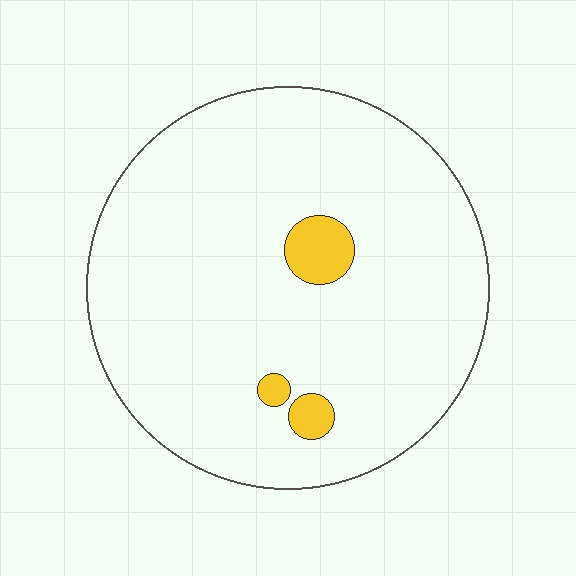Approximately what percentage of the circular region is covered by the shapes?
Approximately 5%.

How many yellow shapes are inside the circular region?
3.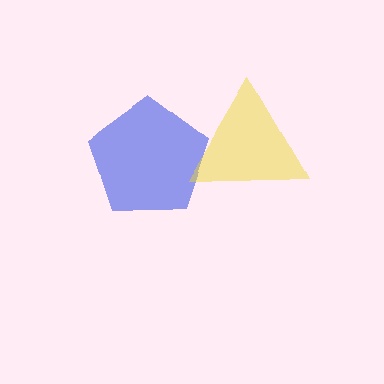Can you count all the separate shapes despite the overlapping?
Yes, there are 2 separate shapes.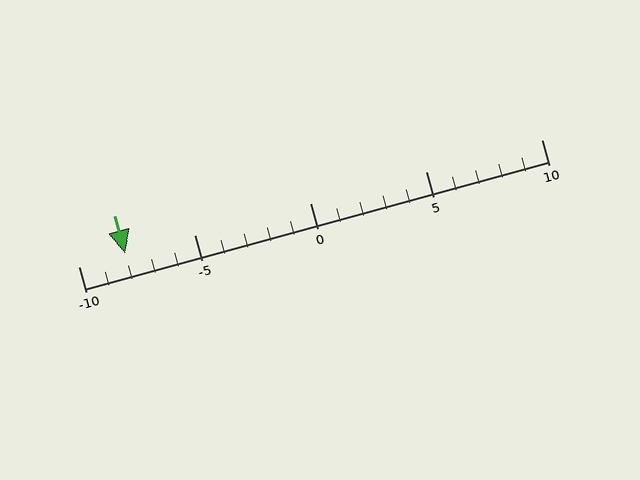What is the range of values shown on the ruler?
The ruler shows values from -10 to 10.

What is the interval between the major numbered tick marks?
The major tick marks are spaced 5 units apart.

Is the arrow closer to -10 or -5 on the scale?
The arrow is closer to -10.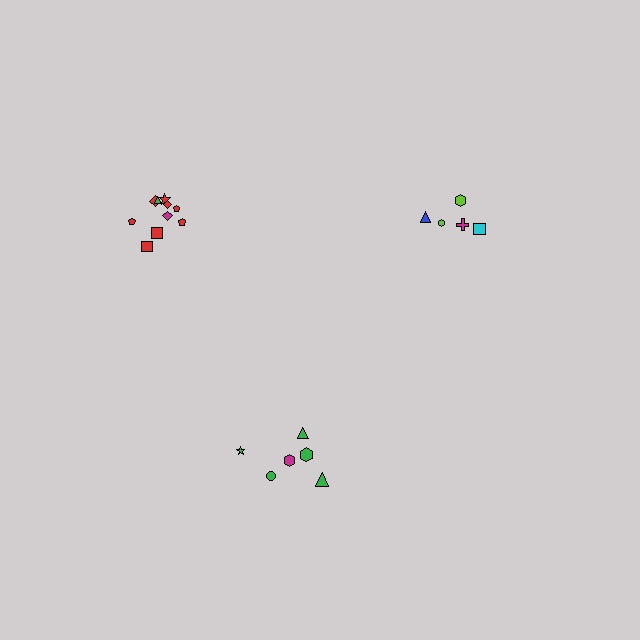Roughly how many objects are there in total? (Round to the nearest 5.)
Roughly 20 objects in total.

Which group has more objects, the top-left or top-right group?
The top-left group.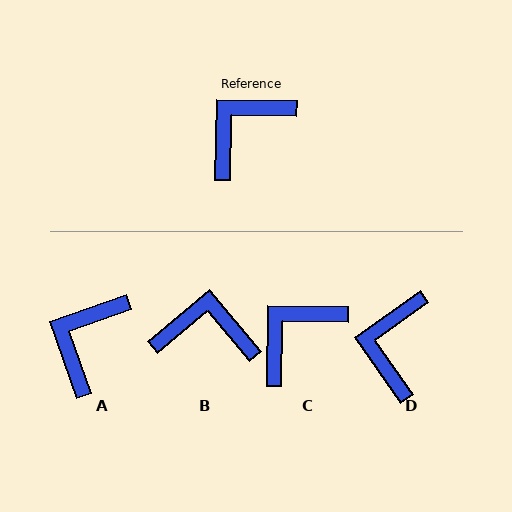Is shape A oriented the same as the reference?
No, it is off by about 21 degrees.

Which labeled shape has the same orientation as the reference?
C.